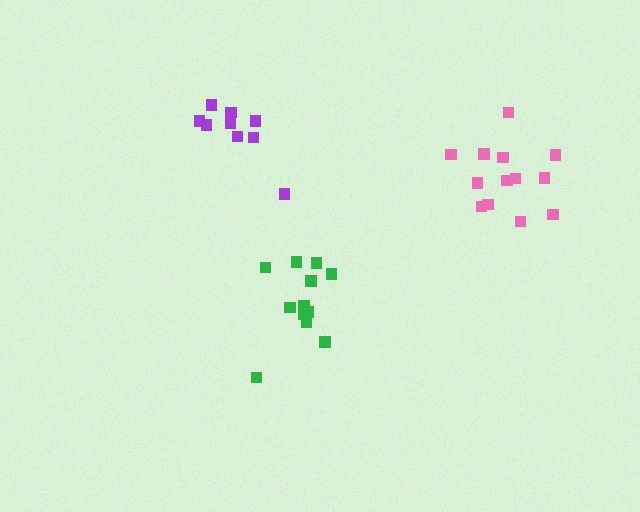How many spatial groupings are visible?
There are 3 spatial groupings.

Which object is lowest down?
The green cluster is bottommost.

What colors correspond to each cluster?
The clusters are colored: green, pink, purple.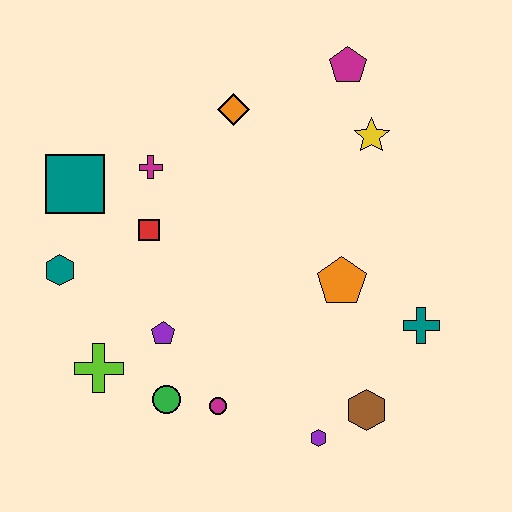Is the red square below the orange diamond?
Yes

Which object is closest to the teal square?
The magenta cross is closest to the teal square.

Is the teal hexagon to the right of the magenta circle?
No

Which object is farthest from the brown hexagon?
The teal square is farthest from the brown hexagon.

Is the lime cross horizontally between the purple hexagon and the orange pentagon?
No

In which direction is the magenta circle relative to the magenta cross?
The magenta circle is below the magenta cross.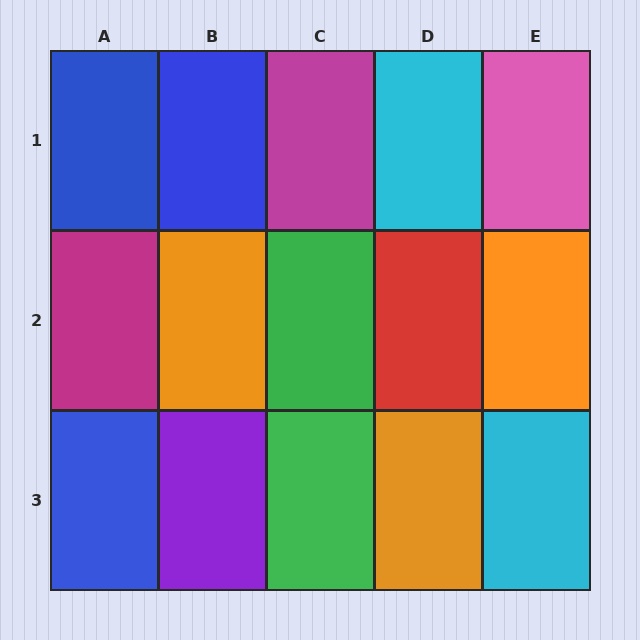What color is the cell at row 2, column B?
Orange.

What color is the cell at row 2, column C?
Green.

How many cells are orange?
3 cells are orange.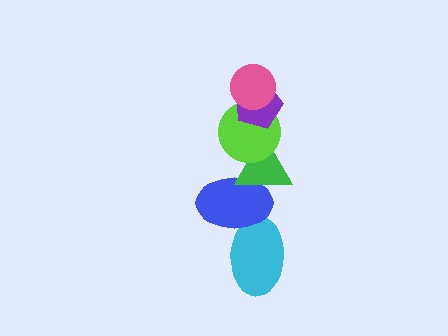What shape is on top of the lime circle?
The purple pentagon is on top of the lime circle.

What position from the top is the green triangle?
The green triangle is 4th from the top.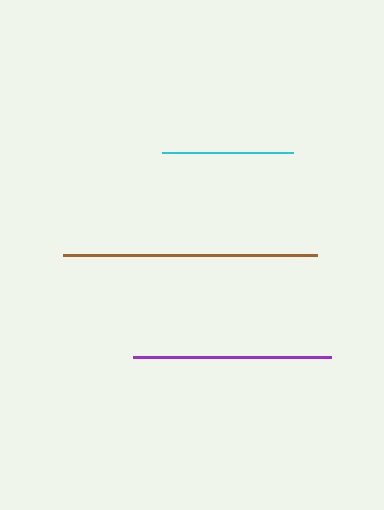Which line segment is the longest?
The brown line is the longest at approximately 254 pixels.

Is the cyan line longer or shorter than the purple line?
The purple line is longer than the cyan line.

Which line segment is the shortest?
The cyan line is the shortest at approximately 131 pixels.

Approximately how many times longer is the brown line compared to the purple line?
The brown line is approximately 1.3 times the length of the purple line.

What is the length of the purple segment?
The purple segment is approximately 197 pixels long.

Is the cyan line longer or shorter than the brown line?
The brown line is longer than the cyan line.